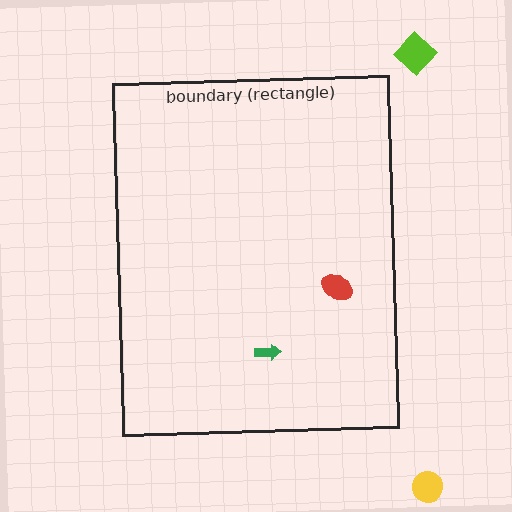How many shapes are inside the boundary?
2 inside, 2 outside.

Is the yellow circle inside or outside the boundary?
Outside.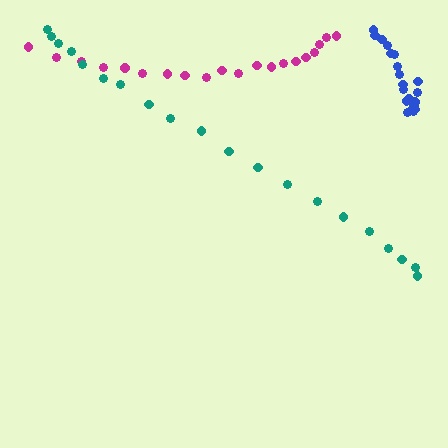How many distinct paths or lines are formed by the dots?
There are 3 distinct paths.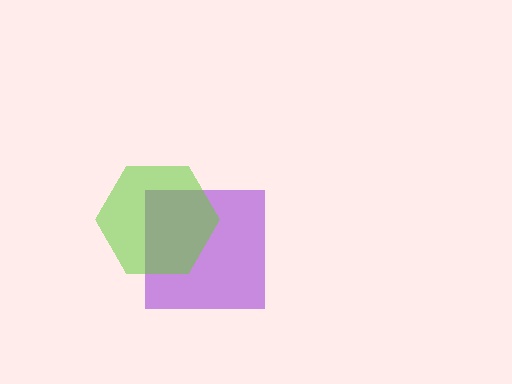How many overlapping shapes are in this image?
There are 2 overlapping shapes in the image.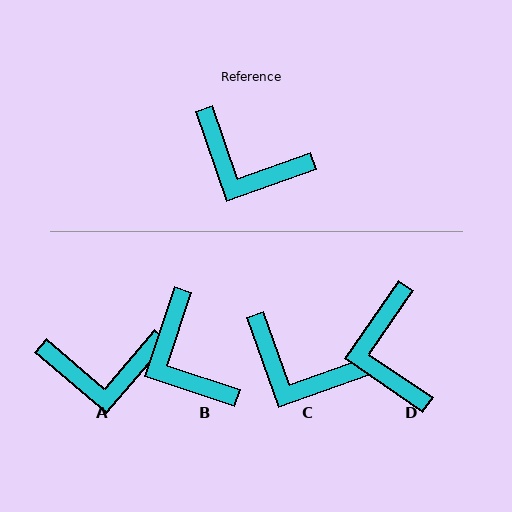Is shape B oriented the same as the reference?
No, it is off by about 38 degrees.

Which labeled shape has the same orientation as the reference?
C.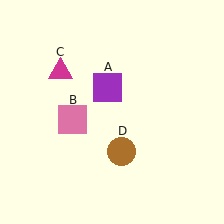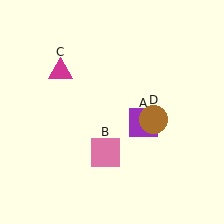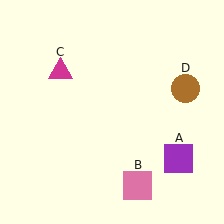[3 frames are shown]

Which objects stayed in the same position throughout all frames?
Magenta triangle (object C) remained stationary.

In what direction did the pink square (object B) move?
The pink square (object B) moved down and to the right.